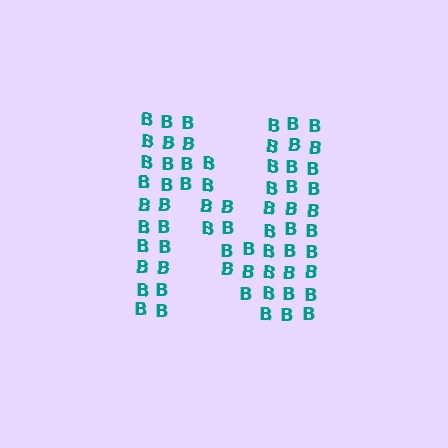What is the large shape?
The large shape is the letter N.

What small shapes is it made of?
It is made of small letter B's.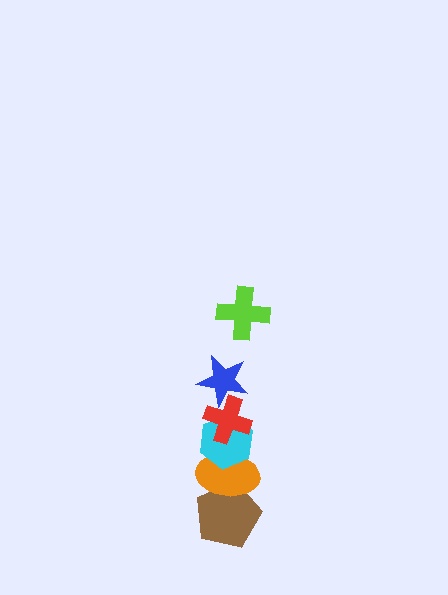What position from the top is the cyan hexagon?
The cyan hexagon is 4th from the top.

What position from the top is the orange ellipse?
The orange ellipse is 5th from the top.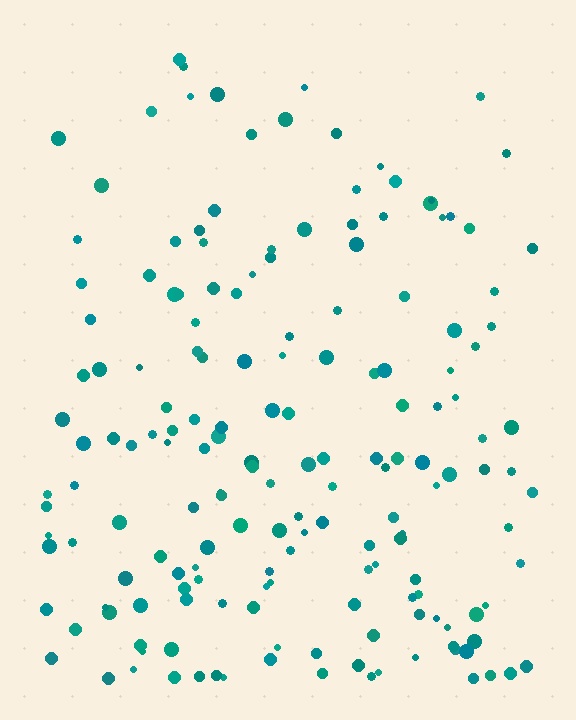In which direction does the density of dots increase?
From top to bottom, with the bottom side densest.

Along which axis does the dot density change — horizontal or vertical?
Vertical.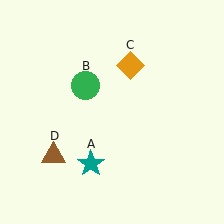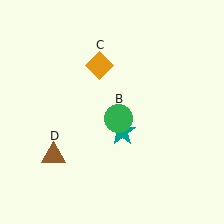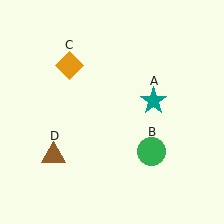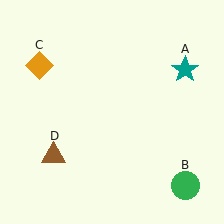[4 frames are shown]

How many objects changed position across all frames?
3 objects changed position: teal star (object A), green circle (object B), orange diamond (object C).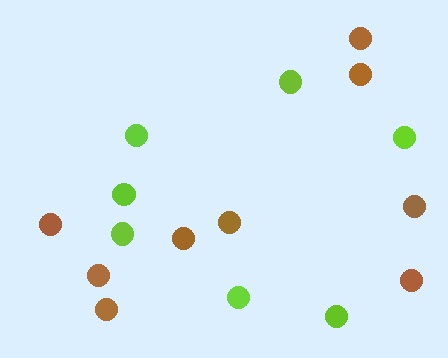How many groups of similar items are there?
There are 2 groups: one group of lime circles (7) and one group of brown circles (9).